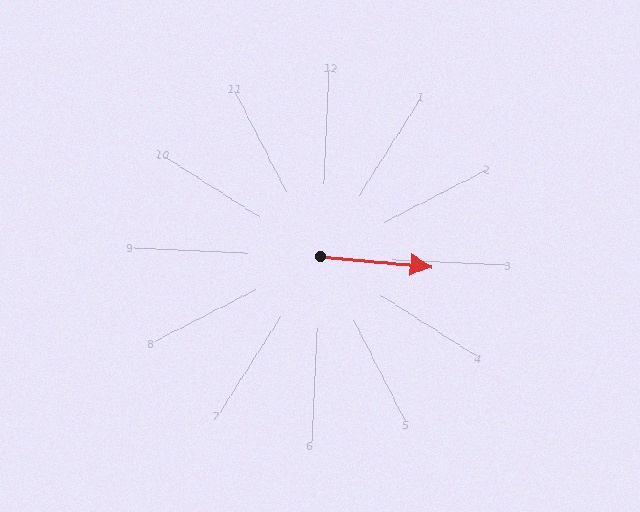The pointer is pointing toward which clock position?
Roughly 3 o'clock.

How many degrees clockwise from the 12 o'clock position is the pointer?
Approximately 93 degrees.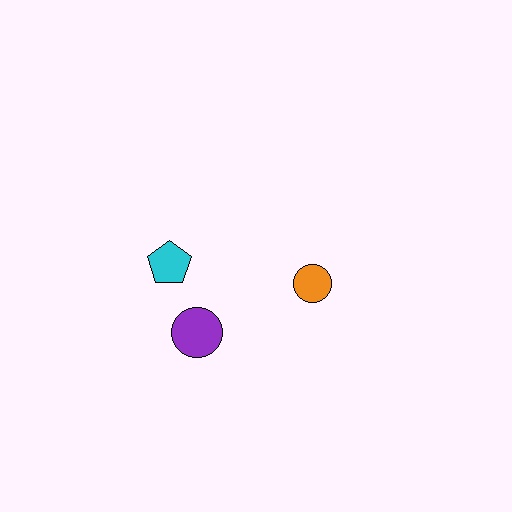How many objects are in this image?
There are 3 objects.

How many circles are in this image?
There are 2 circles.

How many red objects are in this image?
There are no red objects.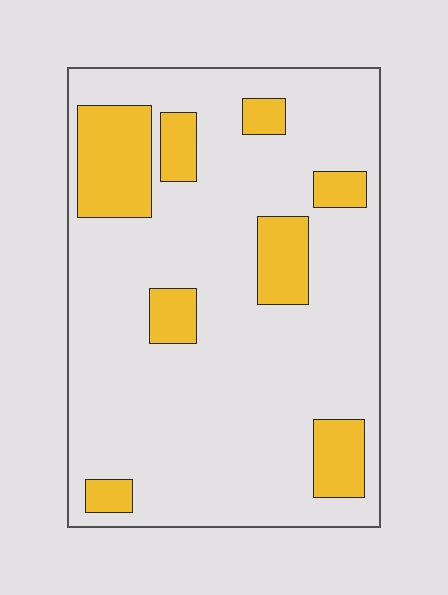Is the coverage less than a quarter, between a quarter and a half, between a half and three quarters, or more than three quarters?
Less than a quarter.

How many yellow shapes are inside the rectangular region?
8.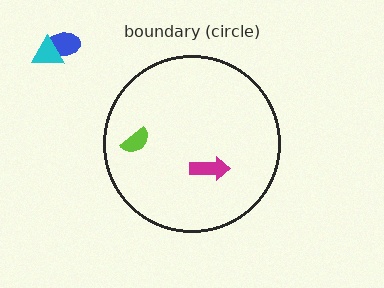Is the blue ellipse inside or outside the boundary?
Outside.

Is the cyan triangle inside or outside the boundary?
Outside.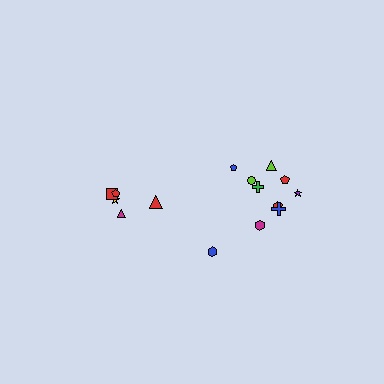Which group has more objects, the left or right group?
The right group.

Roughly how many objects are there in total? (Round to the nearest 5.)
Roughly 15 objects in total.